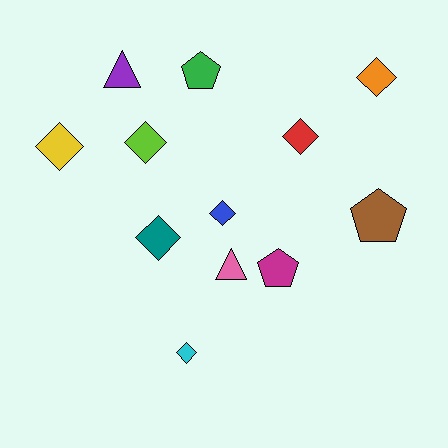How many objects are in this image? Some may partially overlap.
There are 12 objects.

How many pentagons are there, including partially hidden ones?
There are 3 pentagons.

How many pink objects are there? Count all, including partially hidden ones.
There is 1 pink object.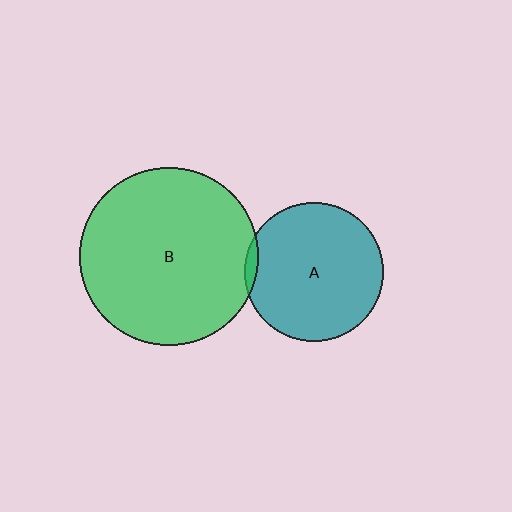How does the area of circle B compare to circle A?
Approximately 1.6 times.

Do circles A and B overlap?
Yes.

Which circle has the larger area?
Circle B (green).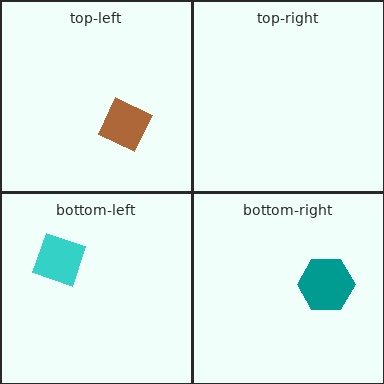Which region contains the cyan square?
The bottom-left region.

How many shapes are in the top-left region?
1.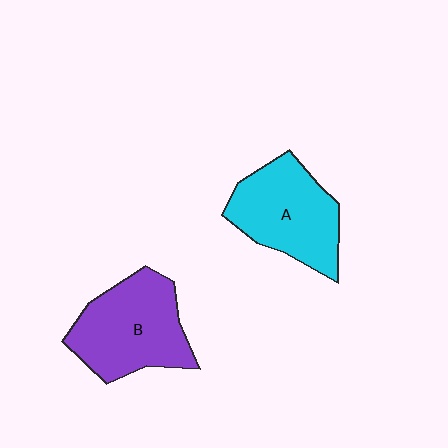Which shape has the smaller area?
Shape A (cyan).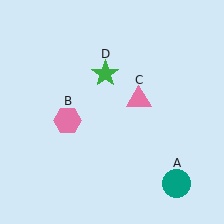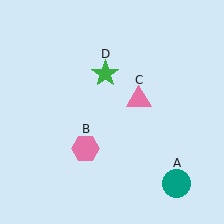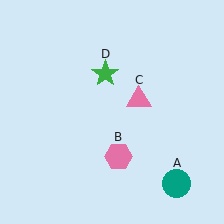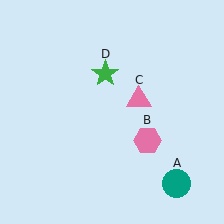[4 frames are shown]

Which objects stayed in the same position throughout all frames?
Teal circle (object A) and pink triangle (object C) and green star (object D) remained stationary.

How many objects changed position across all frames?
1 object changed position: pink hexagon (object B).